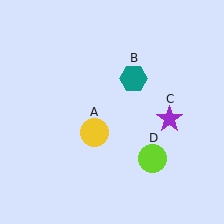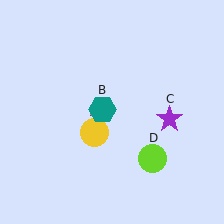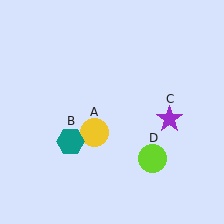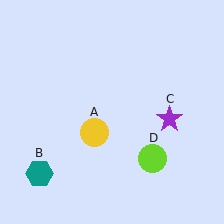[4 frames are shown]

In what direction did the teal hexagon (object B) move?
The teal hexagon (object B) moved down and to the left.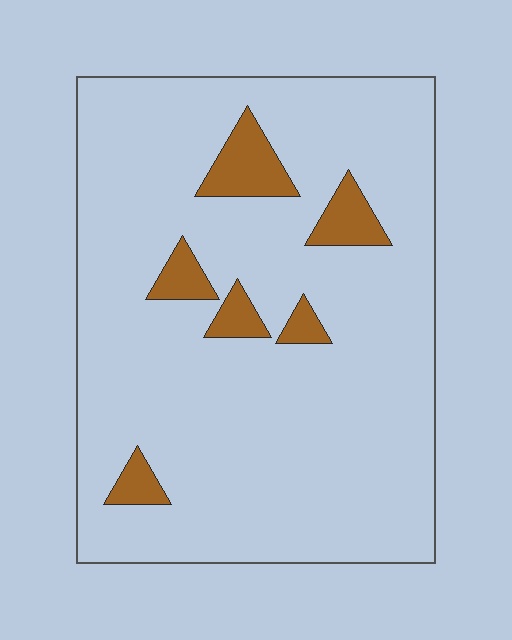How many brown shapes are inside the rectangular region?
6.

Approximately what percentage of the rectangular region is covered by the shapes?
Approximately 10%.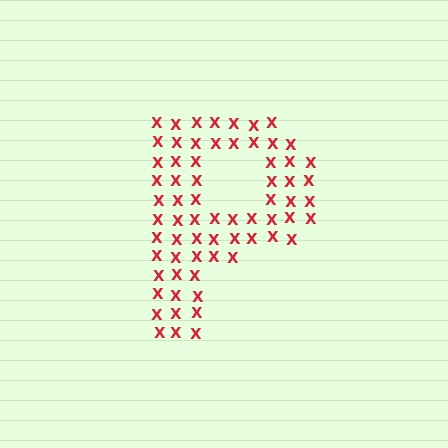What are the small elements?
The small elements are letter X's.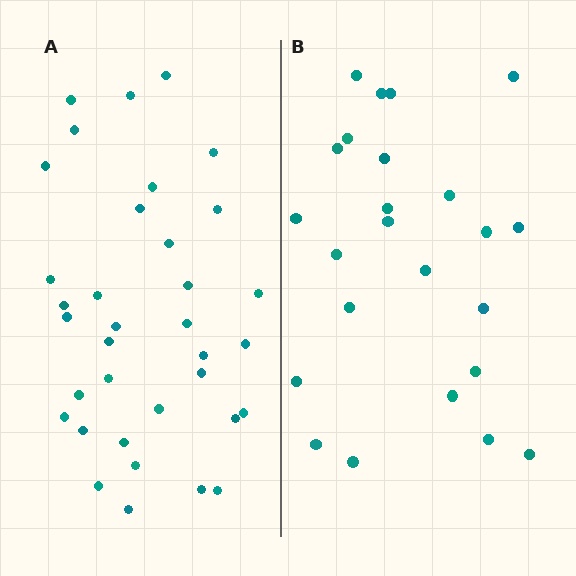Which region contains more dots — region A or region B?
Region A (the left region) has more dots.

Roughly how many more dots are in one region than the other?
Region A has roughly 12 or so more dots than region B.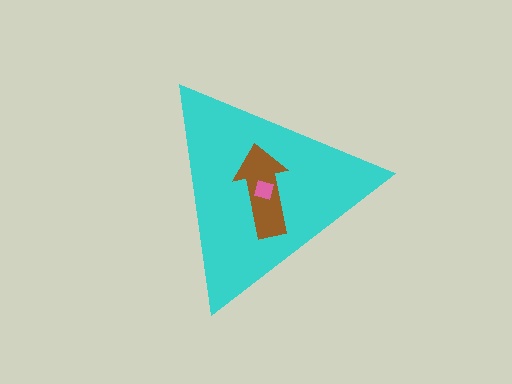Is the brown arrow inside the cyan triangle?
Yes.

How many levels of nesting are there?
3.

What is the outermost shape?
The cyan triangle.